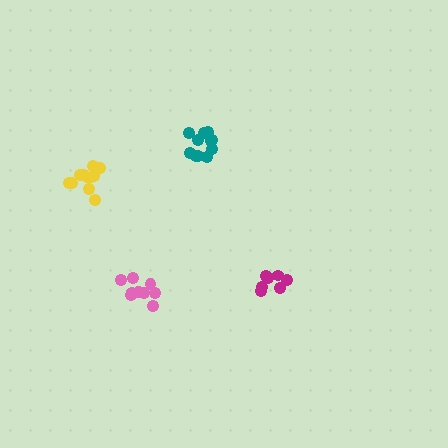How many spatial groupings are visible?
There are 4 spatial groupings.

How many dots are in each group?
Group 1: 9 dots, Group 2: 7 dots, Group 3: 11 dots, Group 4: 10 dots (37 total).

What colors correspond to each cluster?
The clusters are colored: pink, magenta, teal, yellow.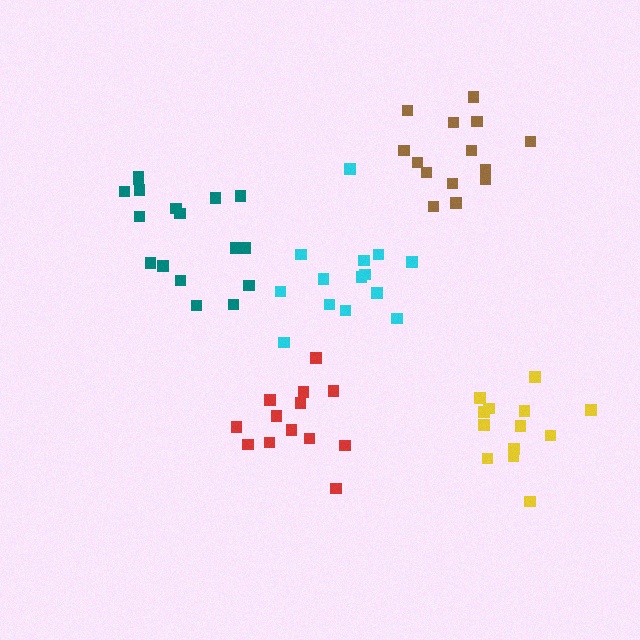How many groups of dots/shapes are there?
There are 5 groups.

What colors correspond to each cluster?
The clusters are colored: red, teal, yellow, cyan, brown.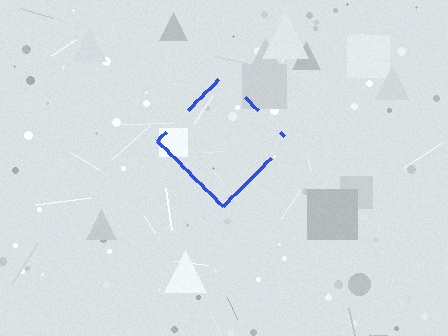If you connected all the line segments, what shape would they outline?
They would outline a diamond.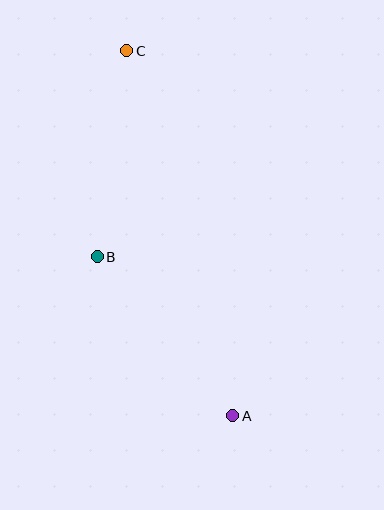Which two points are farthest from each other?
Points A and C are farthest from each other.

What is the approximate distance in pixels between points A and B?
The distance between A and B is approximately 209 pixels.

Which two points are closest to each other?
Points B and C are closest to each other.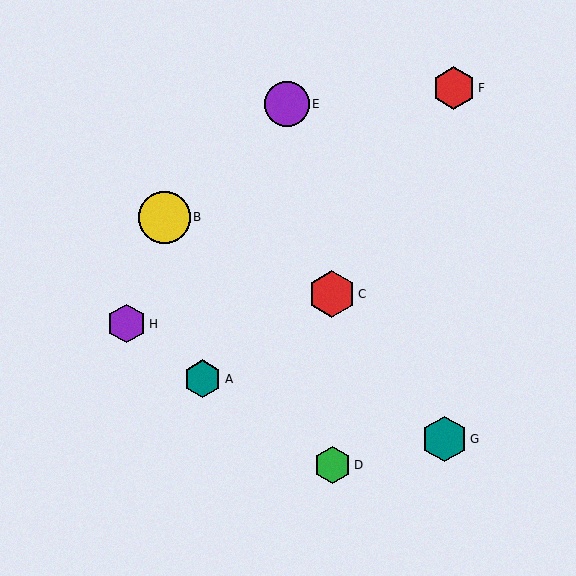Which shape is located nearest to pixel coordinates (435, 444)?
The teal hexagon (labeled G) at (445, 439) is nearest to that location.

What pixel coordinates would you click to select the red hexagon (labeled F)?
Click at (454, 88) to select the red hexagon F.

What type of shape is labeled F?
Shape F is a red hexagon.